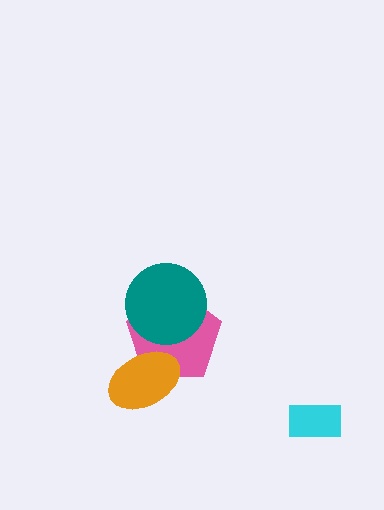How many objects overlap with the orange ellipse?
1 object overlaps with the orange ellipse.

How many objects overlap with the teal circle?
1 object overlaps with the teal circle.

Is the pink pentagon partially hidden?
Yes, it is partially covered by another shape.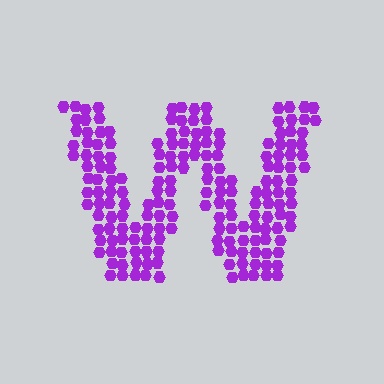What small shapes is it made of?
It is made of small hexagons.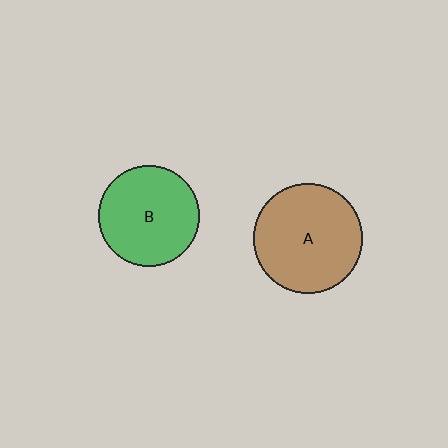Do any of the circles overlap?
No, none of the circles overlap.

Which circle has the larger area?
Circle A (brown).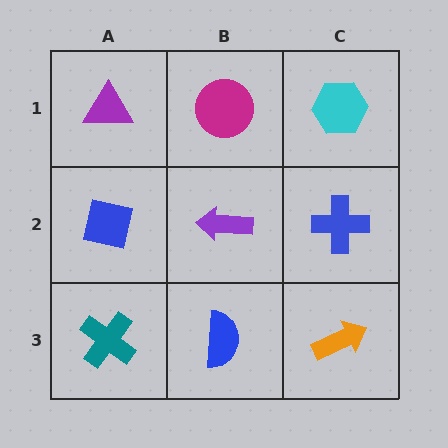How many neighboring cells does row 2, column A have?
3.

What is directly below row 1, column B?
A purple arrow.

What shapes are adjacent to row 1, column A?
A blue square (row 2, column A), a magenta circle (row 1, column B).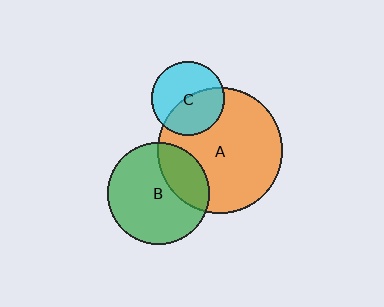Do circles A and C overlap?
Yes.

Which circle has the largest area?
Circle A (orange).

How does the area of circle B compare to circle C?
Approximately 2.0 times.